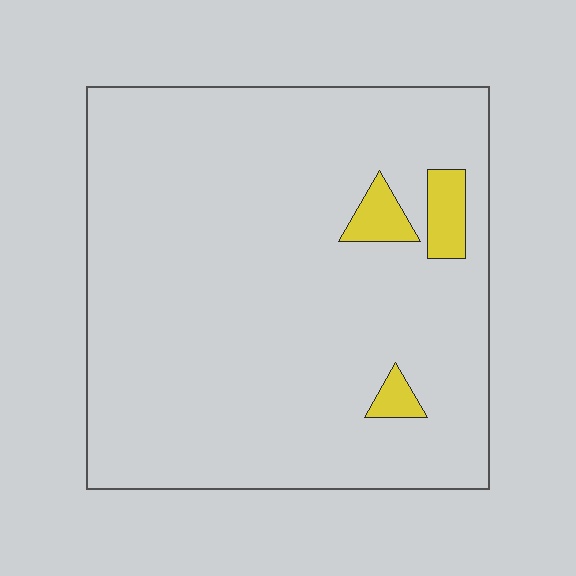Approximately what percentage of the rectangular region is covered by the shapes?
Approximately 5%.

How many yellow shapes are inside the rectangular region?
3.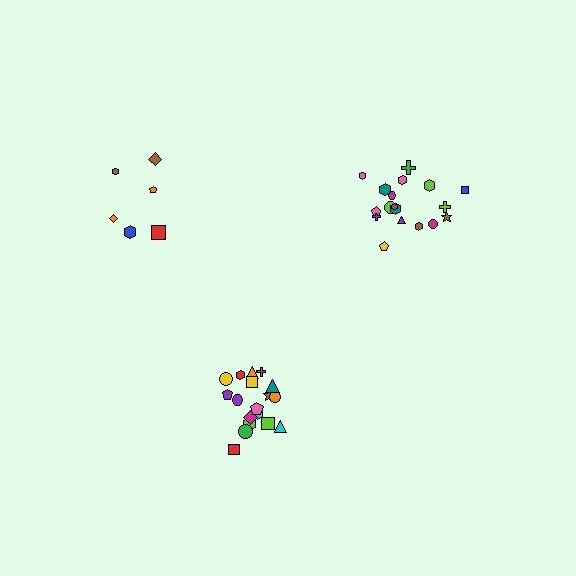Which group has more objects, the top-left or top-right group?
The top-right group.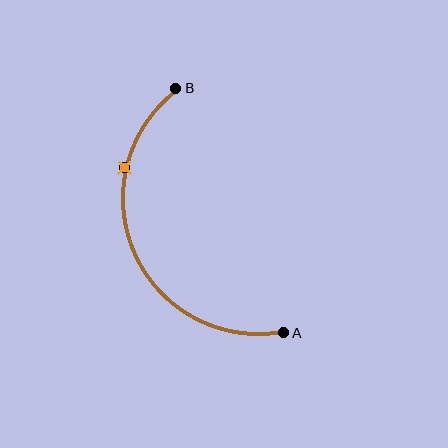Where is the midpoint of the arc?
The arc midpoint is the point on the curve farthest from the straight line joining A and B. It sits to the left of that line.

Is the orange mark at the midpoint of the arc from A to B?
No. The orange mark lies on the arc but is closer to endpoint B. The arc midpoint would be at the point on the curve equidistant along the arc from both A and B.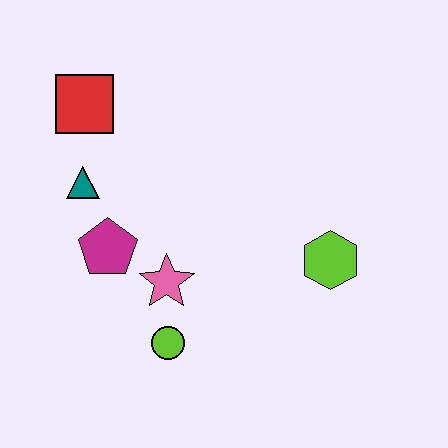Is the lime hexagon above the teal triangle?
No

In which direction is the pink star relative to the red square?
The pink star is below the red square.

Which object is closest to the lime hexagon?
The pink star is closest to the lime hexagon.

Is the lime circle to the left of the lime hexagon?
Yes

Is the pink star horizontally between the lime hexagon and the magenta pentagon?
Yes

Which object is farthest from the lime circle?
The red square is farthest from the lime circle.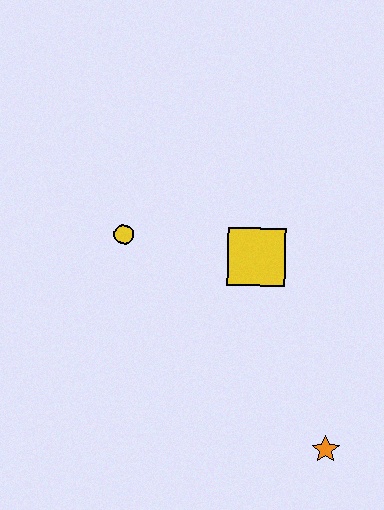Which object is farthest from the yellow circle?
The orange star is farthest from the yellow circle.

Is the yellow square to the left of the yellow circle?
No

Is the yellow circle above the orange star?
Yes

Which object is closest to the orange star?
The yellow square is closest to the orange star.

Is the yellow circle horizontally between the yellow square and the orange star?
No